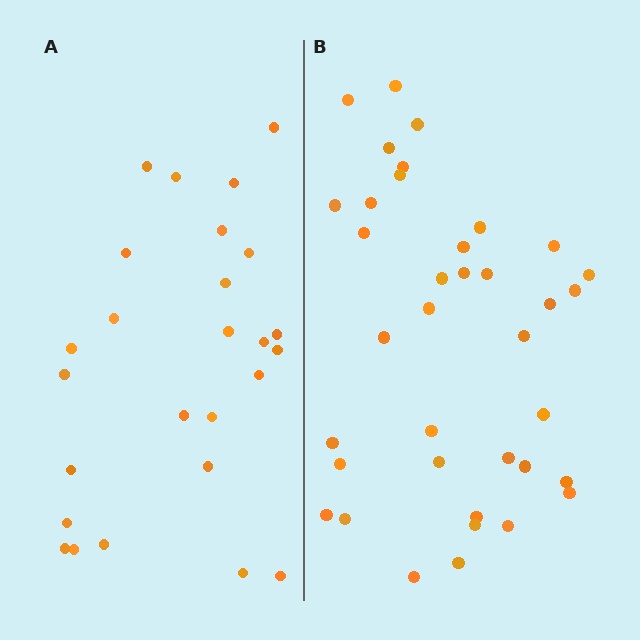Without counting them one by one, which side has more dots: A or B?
Region B (the right region) has more dots.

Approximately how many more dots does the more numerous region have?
Region B has roughly 12 or so more dots than region A.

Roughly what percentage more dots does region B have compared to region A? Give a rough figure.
About 40% more.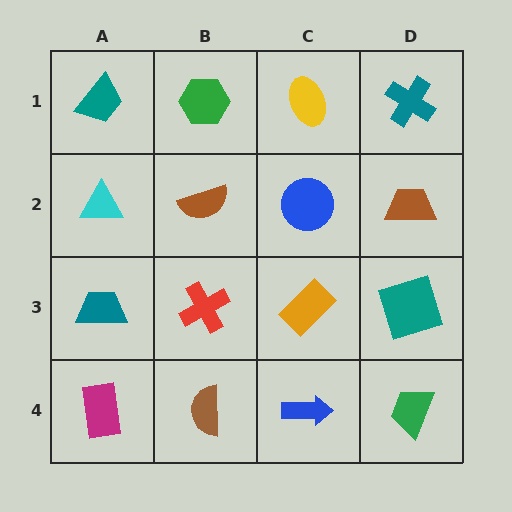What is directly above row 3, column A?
A cyan triangle.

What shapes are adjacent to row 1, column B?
A brown semicircle (row 2, column B), a teal trapezoid (row 1, column A), a yellow ellipse (row 1, column C).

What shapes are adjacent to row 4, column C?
An orange rectangle (row 3, column C), a brown semicircle (row 4, column B), a green trapezoid (row 4, column D).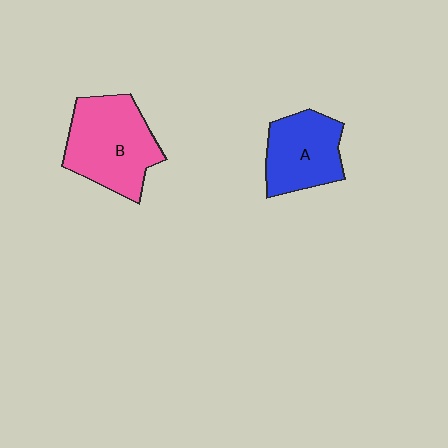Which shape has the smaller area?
Shape A (blue).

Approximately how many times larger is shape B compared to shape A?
Approximately 1.3 times.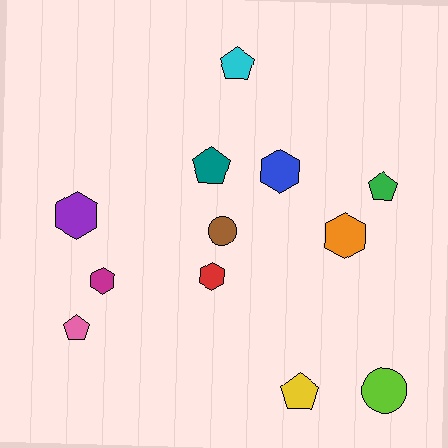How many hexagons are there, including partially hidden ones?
There are 5 hexagons.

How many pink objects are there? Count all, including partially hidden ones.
There is 1 pink object.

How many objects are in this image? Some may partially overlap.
There are 12 objects.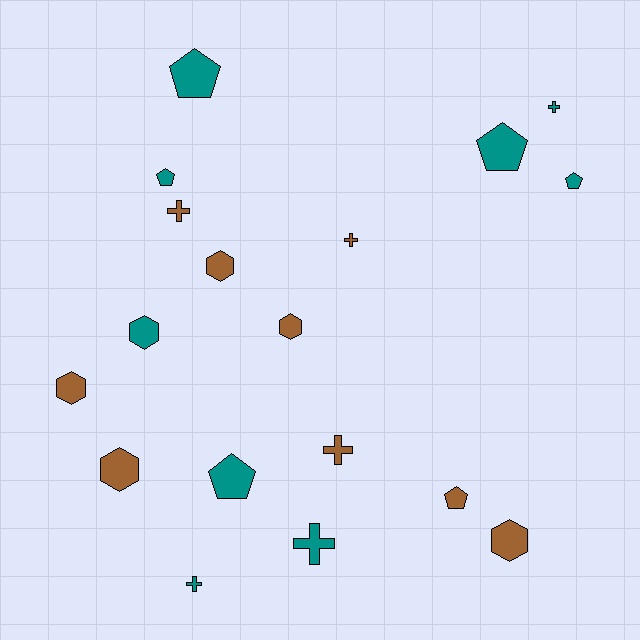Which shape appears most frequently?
Hexagon, with 6 objects.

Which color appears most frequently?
Teal, with 9 objects.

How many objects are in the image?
There are 18 objects.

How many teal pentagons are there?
There are 5 teal pentagons.